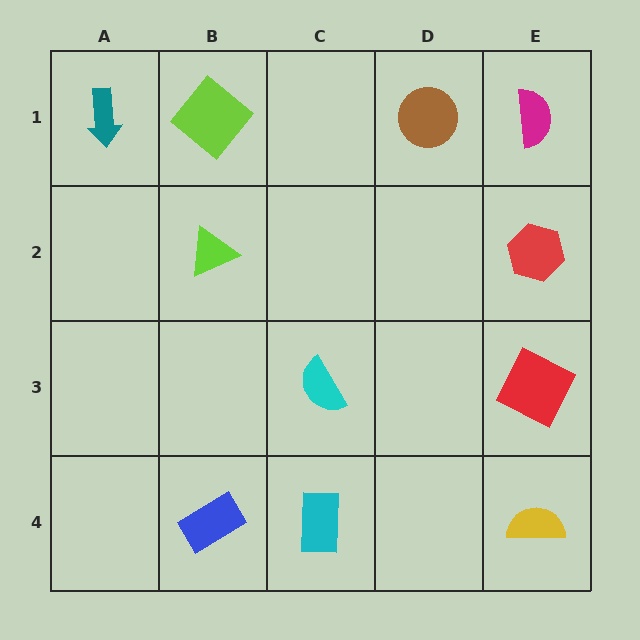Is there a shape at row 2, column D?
No, that cell is empty.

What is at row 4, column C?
A cyan rectangle.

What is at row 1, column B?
A lime diamond.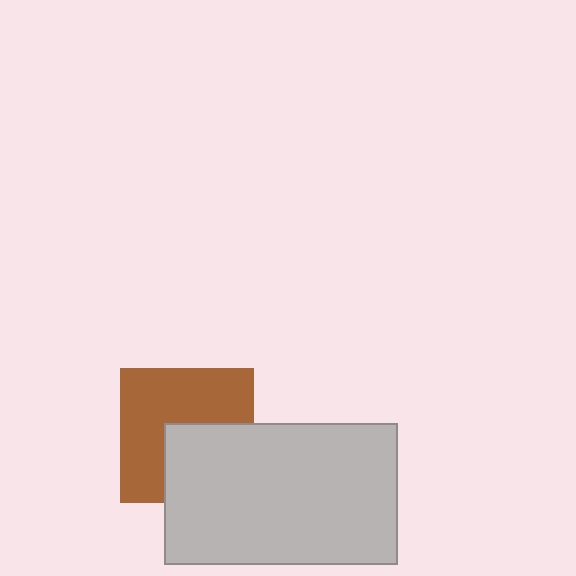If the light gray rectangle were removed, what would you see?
You would see the complete brown square.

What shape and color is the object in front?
The object in front is a light gray rectangle.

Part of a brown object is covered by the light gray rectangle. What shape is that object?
It is a square.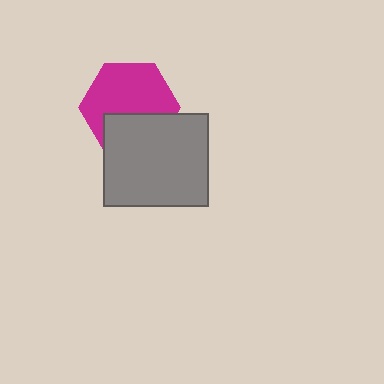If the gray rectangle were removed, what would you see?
You would see the complete magenta hexagon.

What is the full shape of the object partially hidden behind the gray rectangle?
The partially hidden object is a magenta hexagon.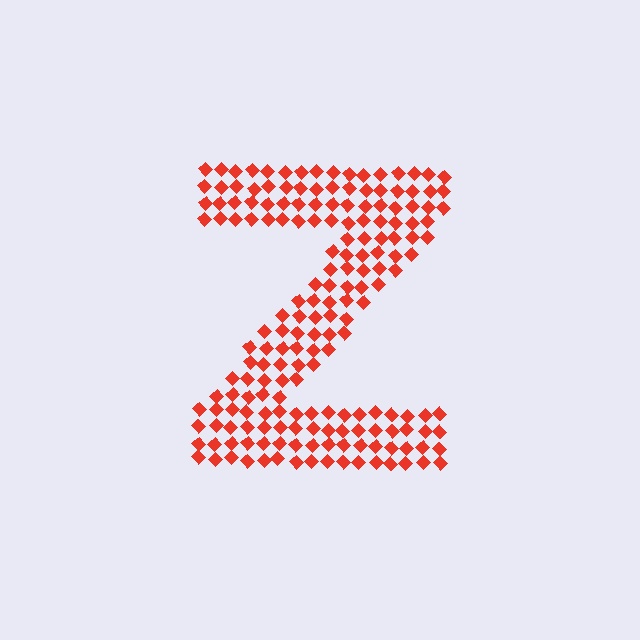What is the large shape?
The large shape is the letter Z.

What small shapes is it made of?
It is made of small diamonds.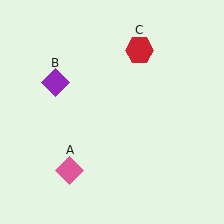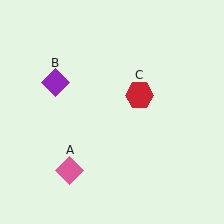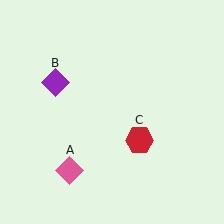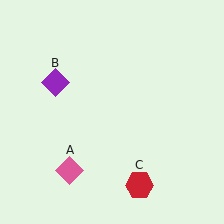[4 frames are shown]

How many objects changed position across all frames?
1 object changed position: red hexagon (object C).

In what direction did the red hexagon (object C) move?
The red hexagon (object C) moved down.